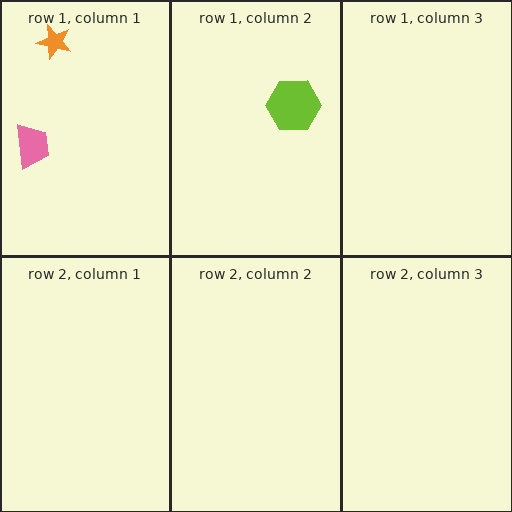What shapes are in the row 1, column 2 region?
The lime hexagon.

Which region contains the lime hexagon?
The row 1, column 2 region.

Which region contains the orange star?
The row 1, column 1 region.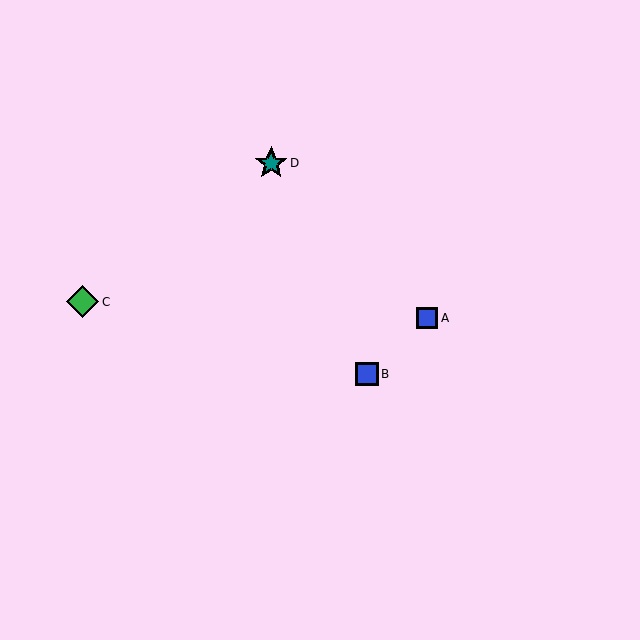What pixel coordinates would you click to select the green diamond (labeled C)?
Click at (83, 302) to select the green diamond C.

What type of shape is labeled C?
Shape C is a green diamond.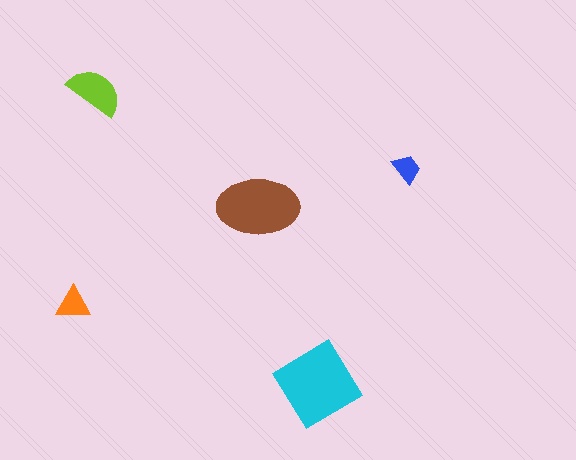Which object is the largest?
The cyan diamond.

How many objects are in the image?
There are 5 objects in the image.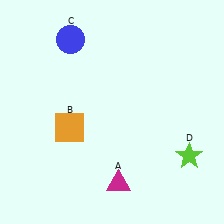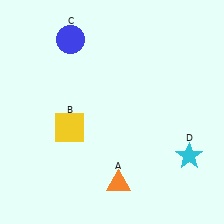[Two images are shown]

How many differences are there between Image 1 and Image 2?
There are 3 differences between the two images.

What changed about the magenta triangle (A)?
In Image 1, A is magenta. In Image 2, it changed to orange.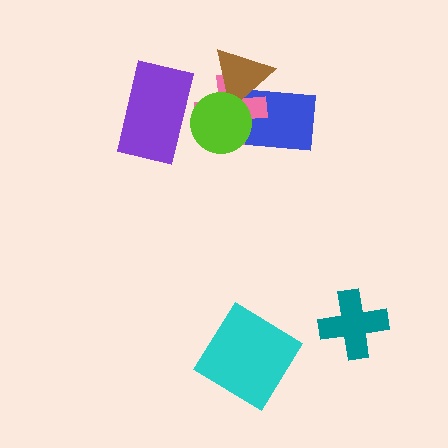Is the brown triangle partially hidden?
Yes, it is partially covered by another shape.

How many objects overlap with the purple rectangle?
1 object overlaps with the purple rectangle.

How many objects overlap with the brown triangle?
3 objects overlap with the brown triangle.